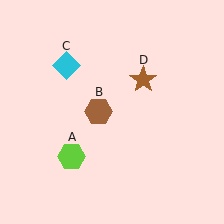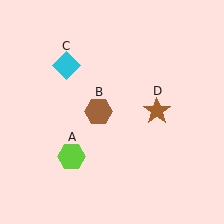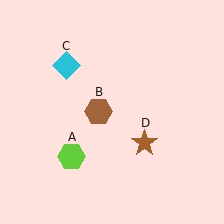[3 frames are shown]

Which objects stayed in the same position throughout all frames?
Lime hexagon (object A) and brown hexagon (object B) and cyan diamond (object C) remained stationary.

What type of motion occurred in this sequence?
The brown star (object D) rotated clockwise around the center of the scene.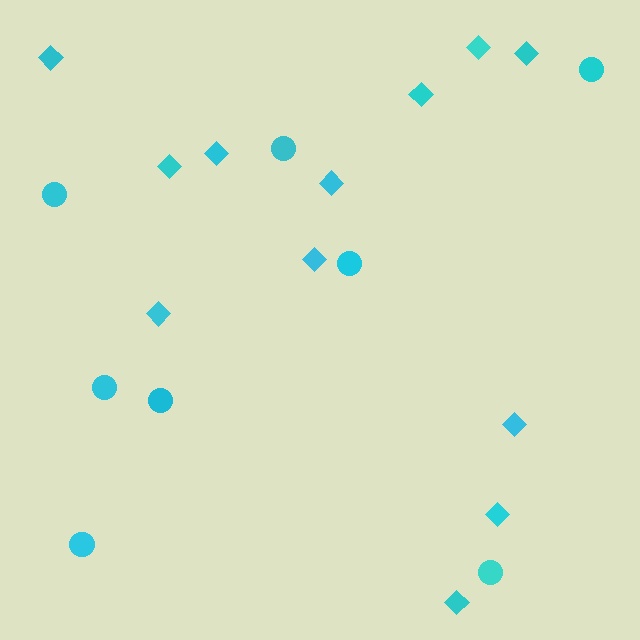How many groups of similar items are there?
There are 2 groups: one group of circles (8) and one group of diamonds (12).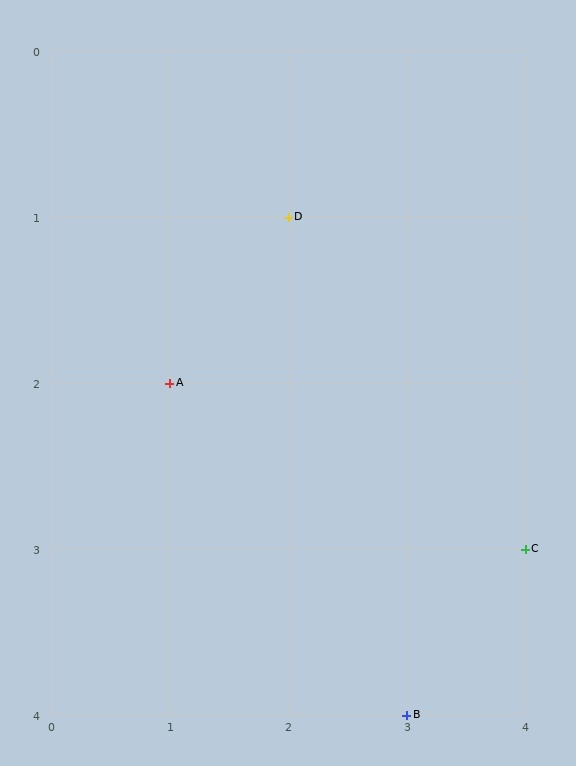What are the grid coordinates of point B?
Point B is at grid coordinates (3, 4).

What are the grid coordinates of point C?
Point C is at grid coordinates (4, 3).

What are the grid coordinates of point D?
Point D is at grid coordinates (2, 1).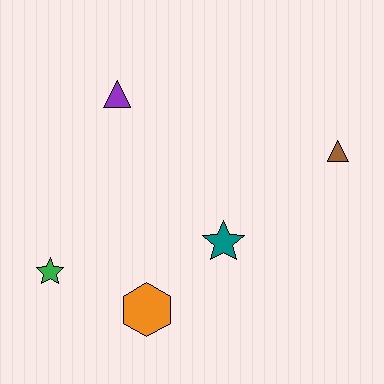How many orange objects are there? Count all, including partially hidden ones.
There is 1 orange object.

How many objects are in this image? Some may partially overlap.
There are 5 objects.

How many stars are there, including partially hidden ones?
There are 2 stars.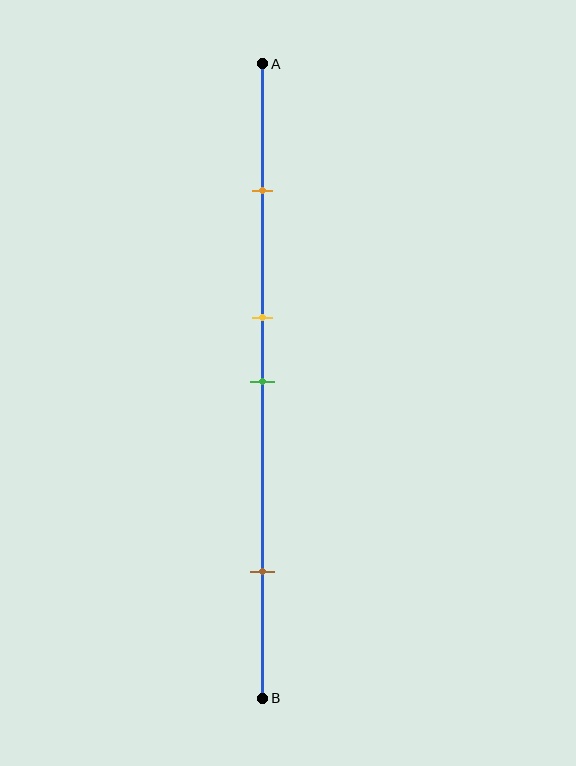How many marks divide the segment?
There are 4 marks dividing the segment.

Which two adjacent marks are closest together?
The yellow and green marks are the closest adjacent pair.